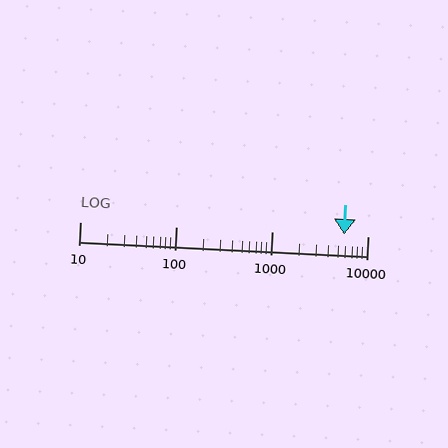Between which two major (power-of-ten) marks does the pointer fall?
The pointer is between 1000 and 10000.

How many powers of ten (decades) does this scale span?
The scale spans 3 decades, from 10 to 10000.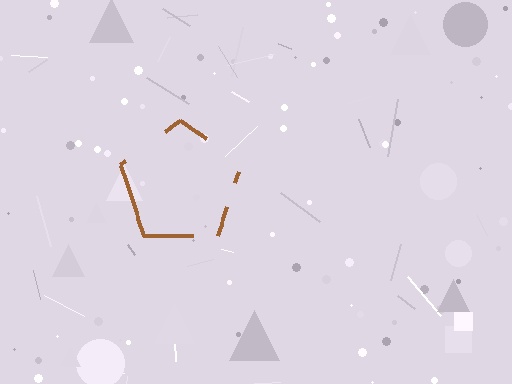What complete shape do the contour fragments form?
The contour fragments form a pentagon.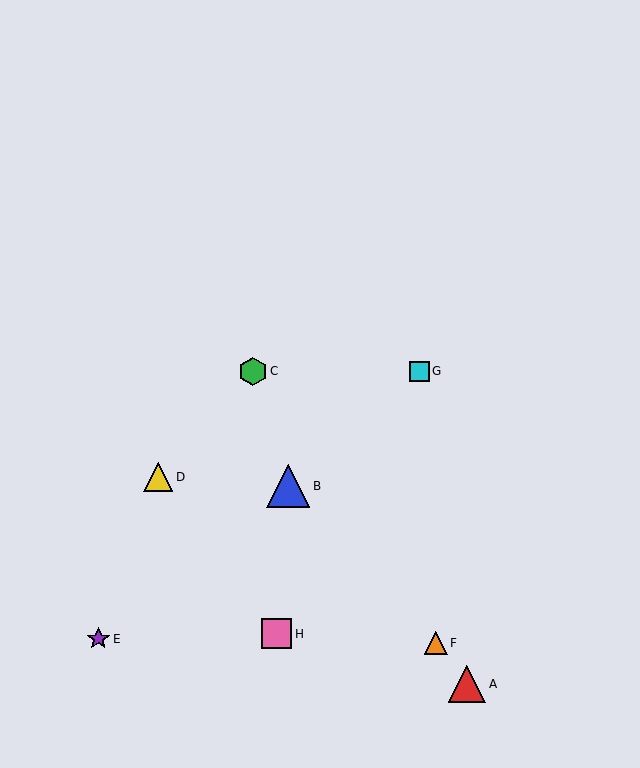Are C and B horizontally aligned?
No, C is at y≈372 and B is at y≈486.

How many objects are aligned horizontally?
2 objects (C, G) are aligned horizontally.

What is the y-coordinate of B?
Object B is at y≈486.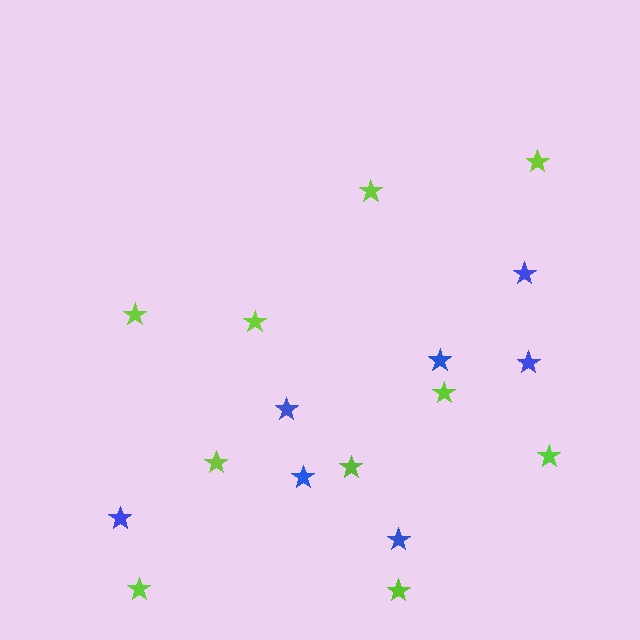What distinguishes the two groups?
There are 2 groups: one group of blue stars (7) and one group of lime stars (10).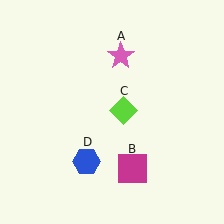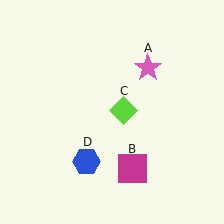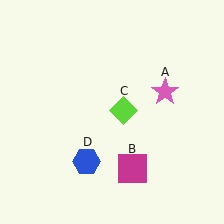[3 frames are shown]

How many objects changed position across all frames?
1 object changed position: pink star (object A).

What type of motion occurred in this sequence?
The pink star (object A) rotated clockwise around the center of the scene.